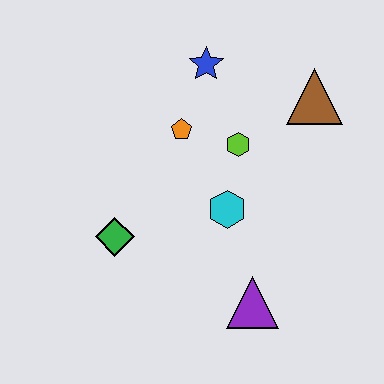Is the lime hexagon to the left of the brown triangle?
Yes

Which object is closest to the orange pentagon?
The lime hexagon is closest to the orange pentagon.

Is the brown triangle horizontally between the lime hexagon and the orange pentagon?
No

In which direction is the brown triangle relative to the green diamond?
The brown triangle is to the right of the green diamond.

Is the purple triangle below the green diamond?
Yes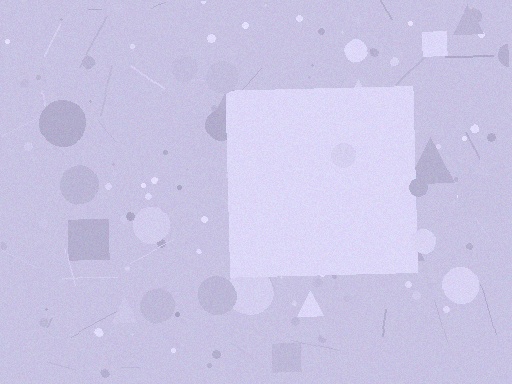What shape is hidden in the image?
A square is hidden in the image.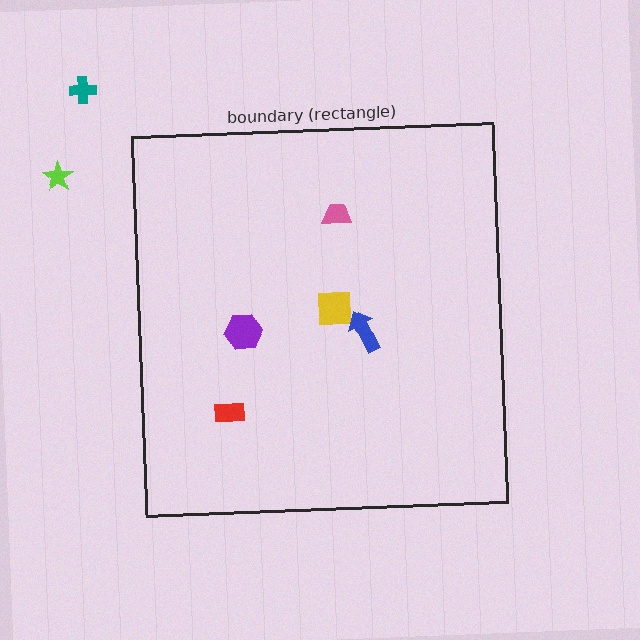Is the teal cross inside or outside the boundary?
Outside.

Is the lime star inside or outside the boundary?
Outside.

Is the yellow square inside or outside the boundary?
Inside.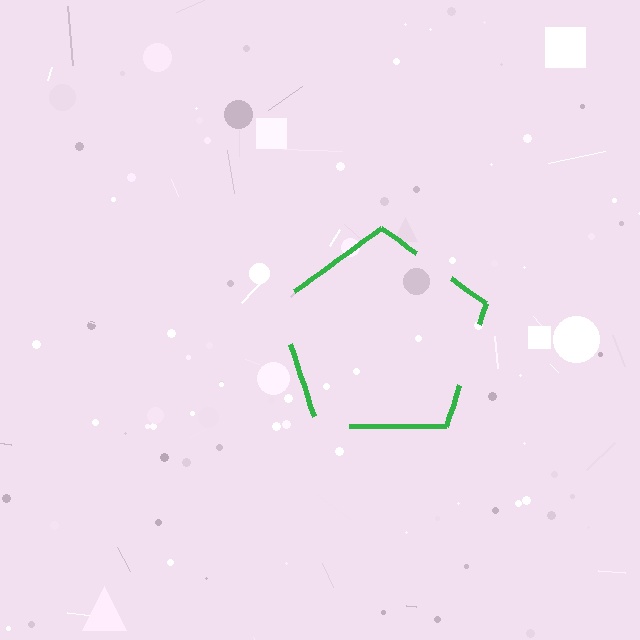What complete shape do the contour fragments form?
The contour fragments form a pentagon.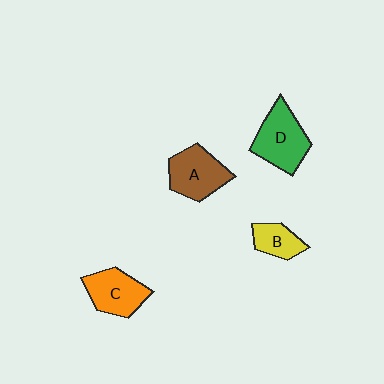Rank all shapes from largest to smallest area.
From largest to smallest: D (green), A (brown), C (orange), B (yellow).